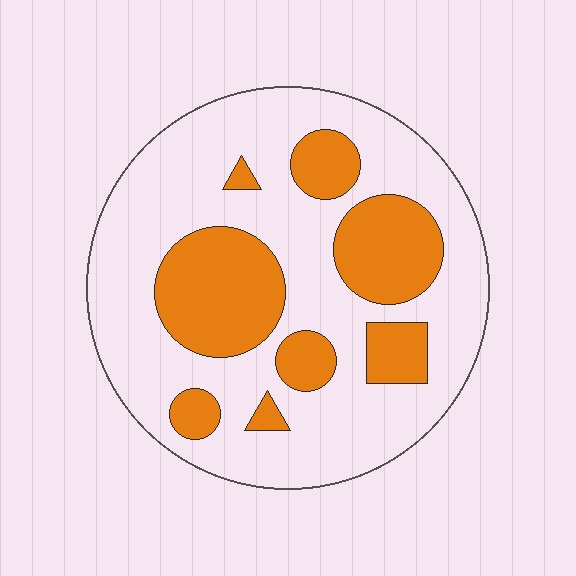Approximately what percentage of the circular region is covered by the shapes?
Approximately 30%.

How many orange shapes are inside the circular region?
8.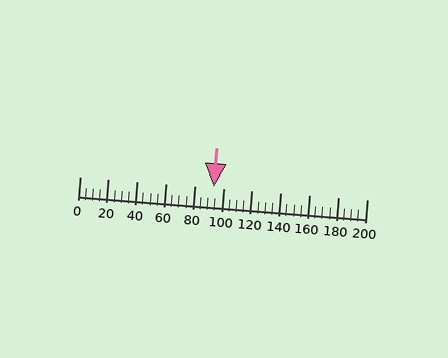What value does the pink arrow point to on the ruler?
The pink arrow points to approximately 94.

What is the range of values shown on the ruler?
The ruler shows values from 0 to 200.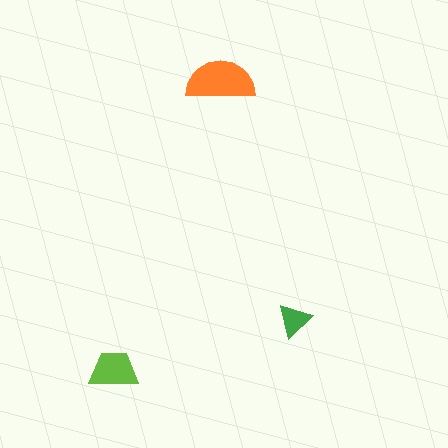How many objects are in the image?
There are 3 objects in the image.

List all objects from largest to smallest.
The orange semicircle, the lime trapezoid, the green triangle.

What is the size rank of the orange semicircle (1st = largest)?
1st.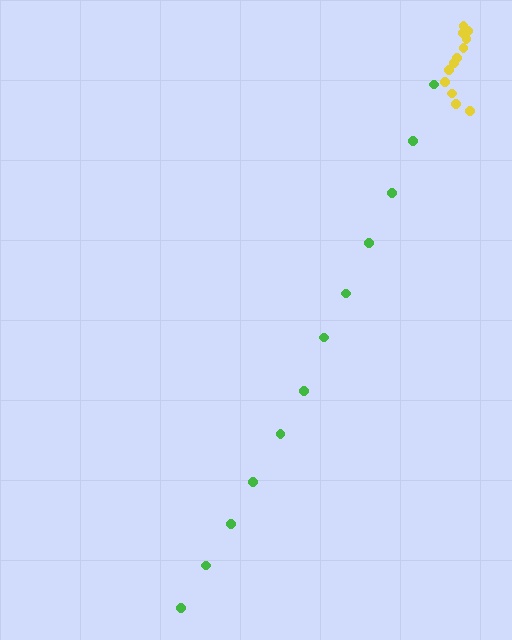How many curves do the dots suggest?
There are 2 distinct paths.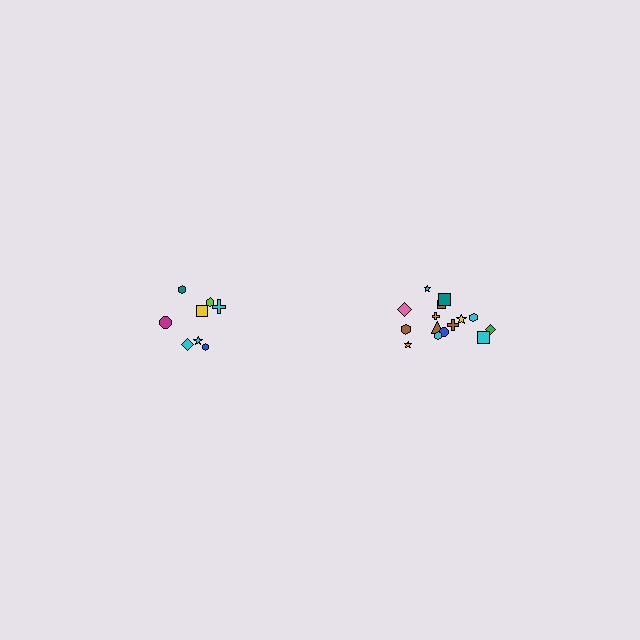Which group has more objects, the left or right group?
The right group.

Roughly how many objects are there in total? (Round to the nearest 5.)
Roughly 25 objects in total.